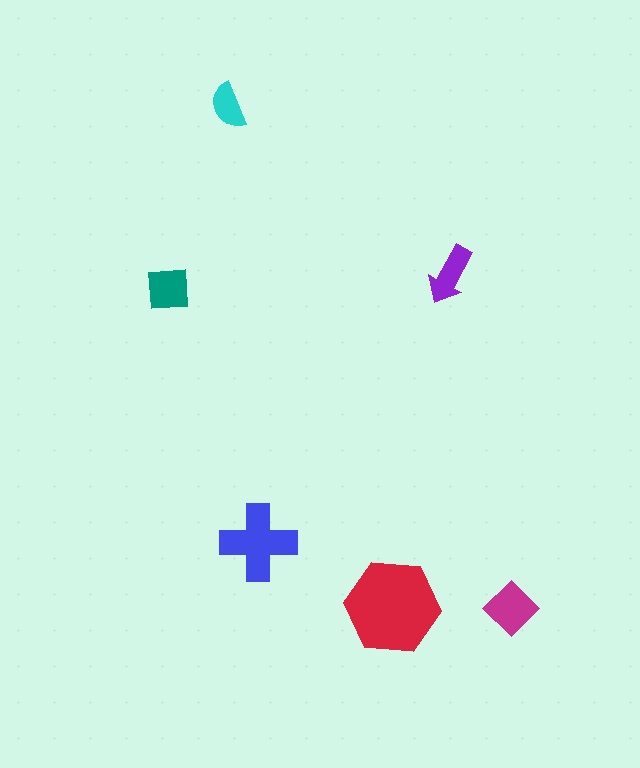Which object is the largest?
The red hexagon.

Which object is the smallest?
The cyan semicircle.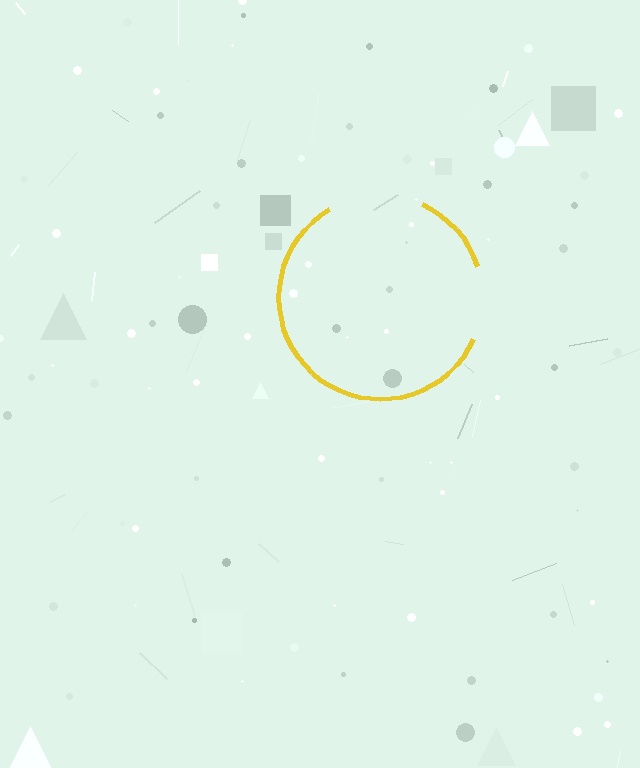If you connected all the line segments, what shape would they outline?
They would outline a circle.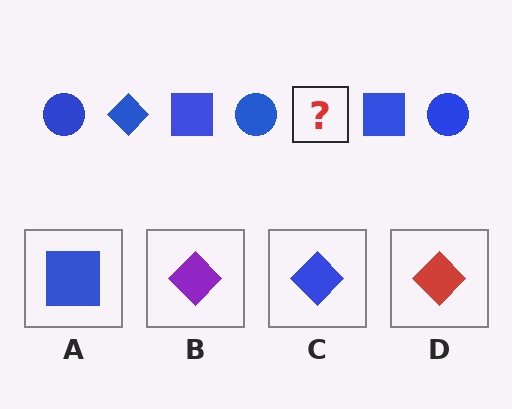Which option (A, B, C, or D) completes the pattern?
C.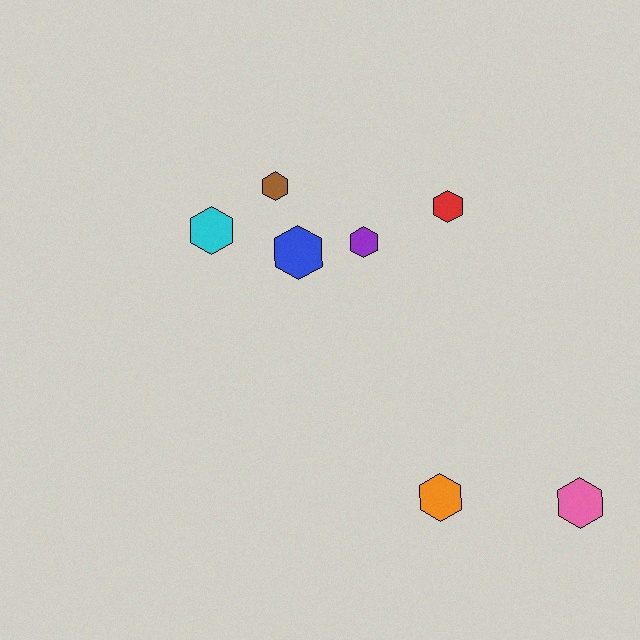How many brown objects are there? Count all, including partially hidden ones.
There is 1 brown object.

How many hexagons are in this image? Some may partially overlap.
There are 7 hexagons.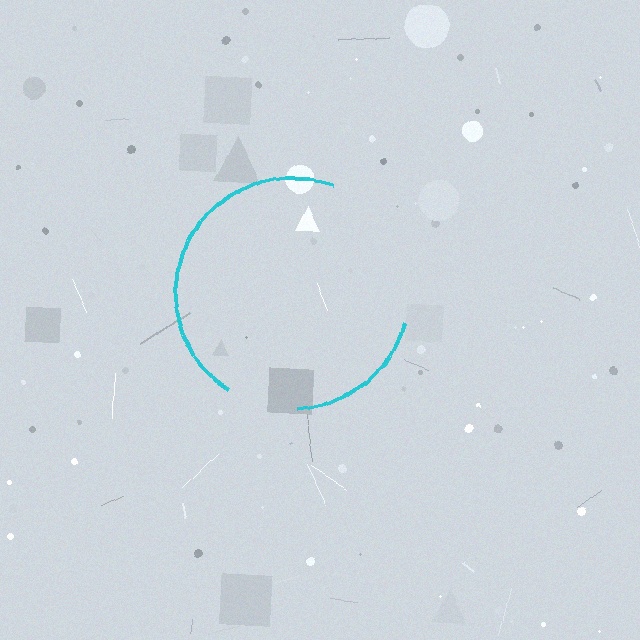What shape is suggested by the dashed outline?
The dashed outline suggests a circle.